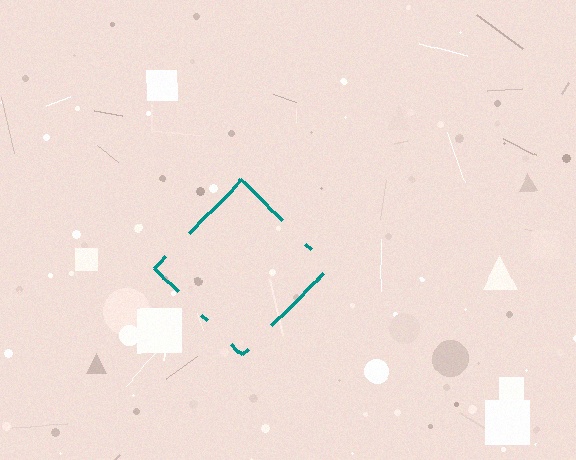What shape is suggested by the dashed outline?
The dashed outline suggests a diamond.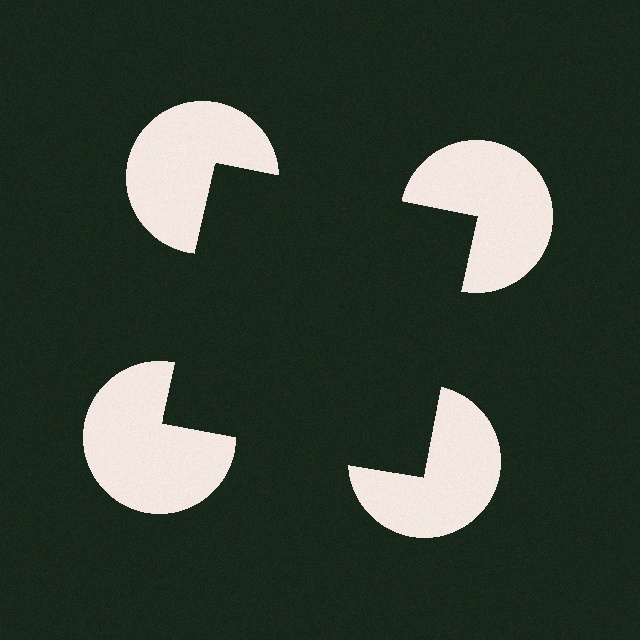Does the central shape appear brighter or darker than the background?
It typically appears slightly darker than the background, even though no actual brightness change is drawn.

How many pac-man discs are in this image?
There are 4 — one at each vertex of the illusory square.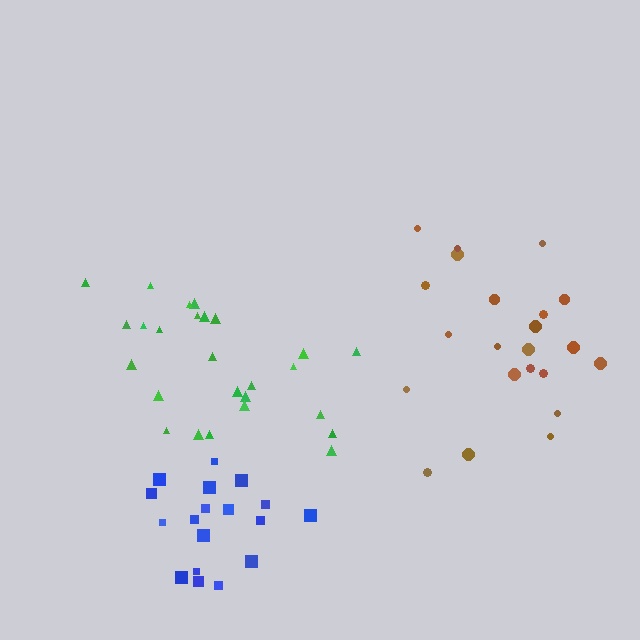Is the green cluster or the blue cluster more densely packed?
Blue.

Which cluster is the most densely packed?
Blue.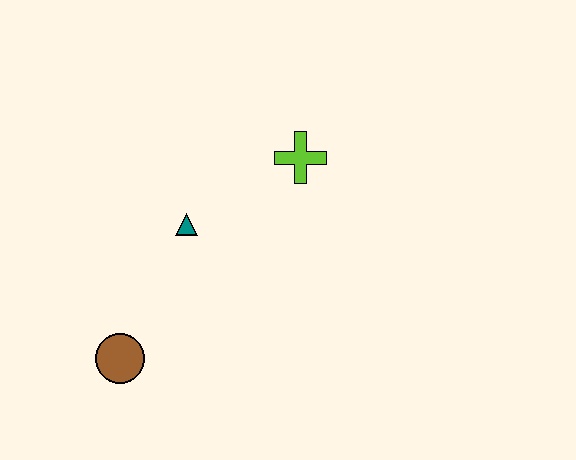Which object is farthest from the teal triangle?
The brown circle is farthest from the teal triangle.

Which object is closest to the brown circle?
The teal triangle is closest to the brown circle.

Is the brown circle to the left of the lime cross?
Yes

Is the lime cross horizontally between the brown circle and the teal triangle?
No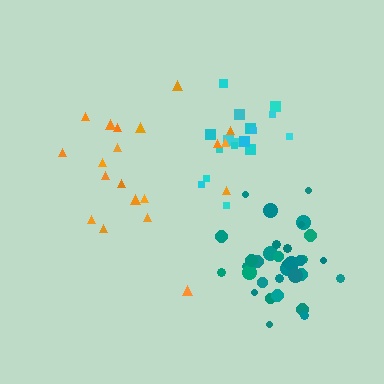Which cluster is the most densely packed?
Teal.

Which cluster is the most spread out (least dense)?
Orange.